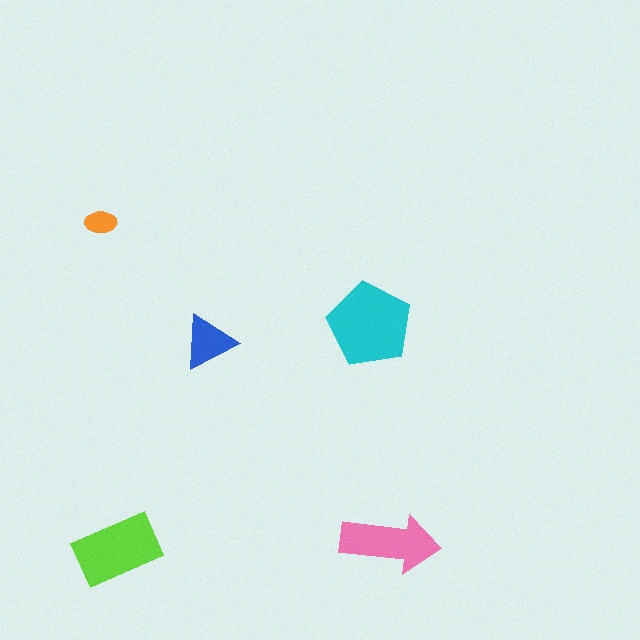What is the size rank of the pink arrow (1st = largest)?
3rd.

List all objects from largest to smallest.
The cyan pentagon, the lime rectangle, the pink arrow, the blue triangle, the orange ellipse.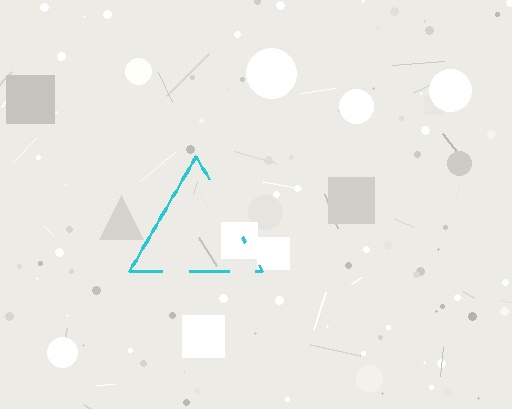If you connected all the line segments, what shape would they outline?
They would outline a triangle.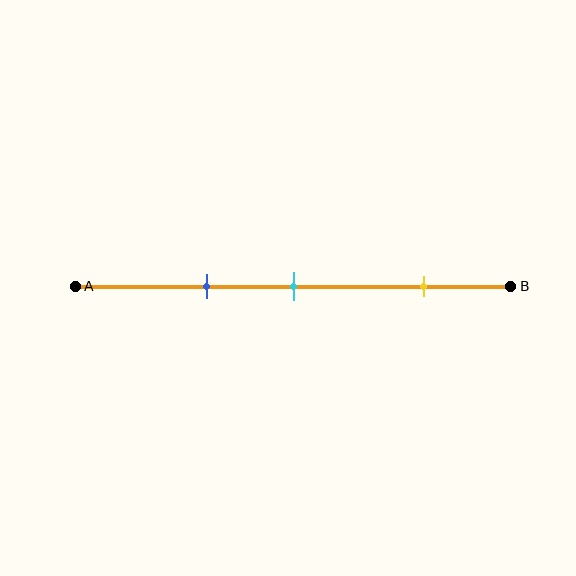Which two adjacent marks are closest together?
The blue and cyan marks are the closest adjacent pair.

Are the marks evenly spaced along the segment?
No, the marks are not evenly spaced.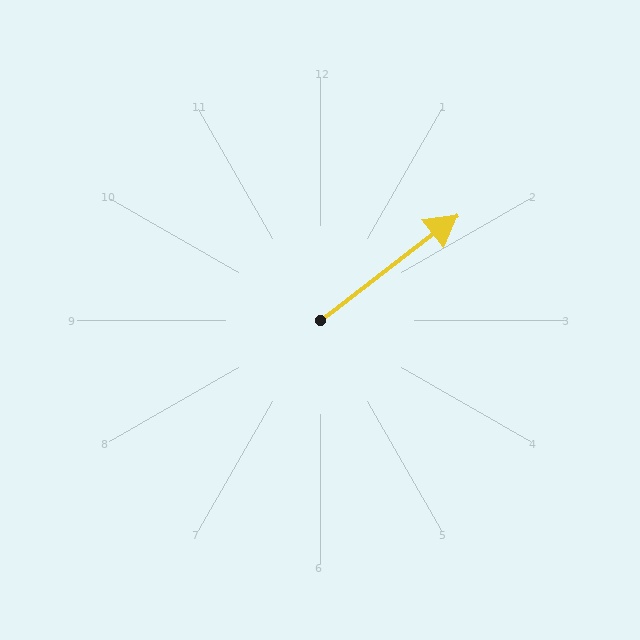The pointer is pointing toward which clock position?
Roughly 2 o'clock.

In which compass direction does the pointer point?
Northeast.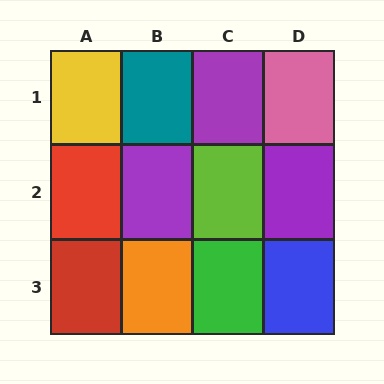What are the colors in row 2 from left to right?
Red, purple, lime, purple.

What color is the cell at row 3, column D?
Blue.